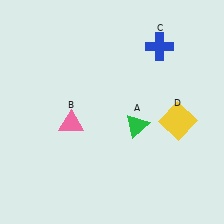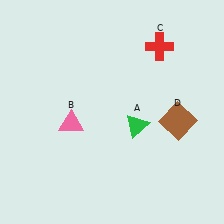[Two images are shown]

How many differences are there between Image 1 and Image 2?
There are 2 differences between the two images.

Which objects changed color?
C changed from blue to red. D changed from yellow to brown.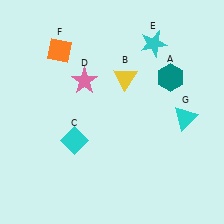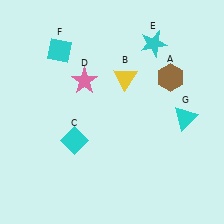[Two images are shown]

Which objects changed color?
A changed from teal to brown. F changed from orange to cyan.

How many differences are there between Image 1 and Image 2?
There are 2 differences between the two images.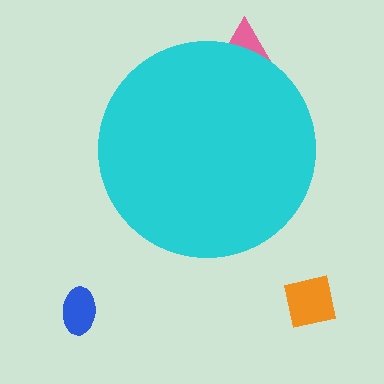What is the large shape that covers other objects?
A cyan circle.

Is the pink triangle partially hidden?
Yes, the pink triangle is partially hidden behind the cyan circle.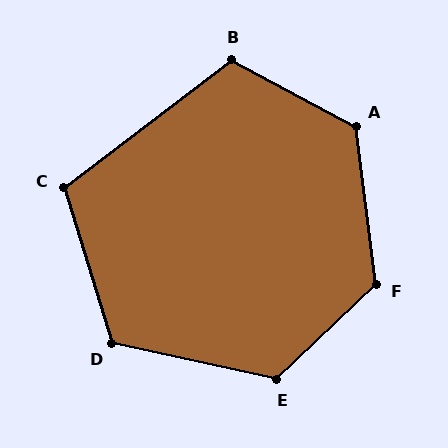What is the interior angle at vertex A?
Approximately 126 degrees (obtuse).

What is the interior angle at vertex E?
Approximately 124 degrees (obtuse).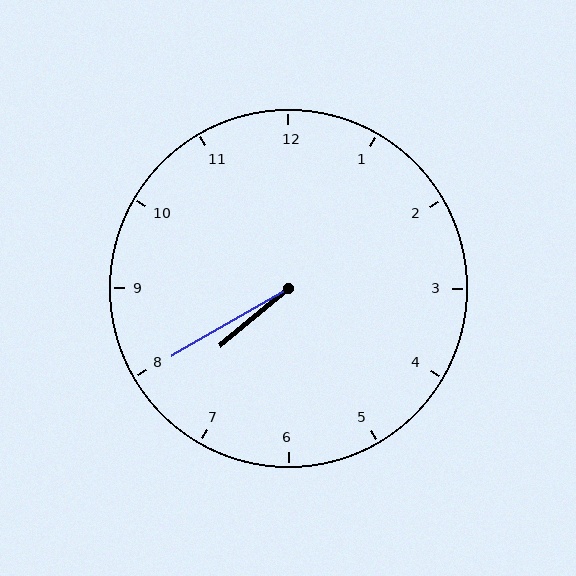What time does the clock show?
7:40.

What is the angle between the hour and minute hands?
Approximately 10 degrees.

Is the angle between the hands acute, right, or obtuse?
It is acute.